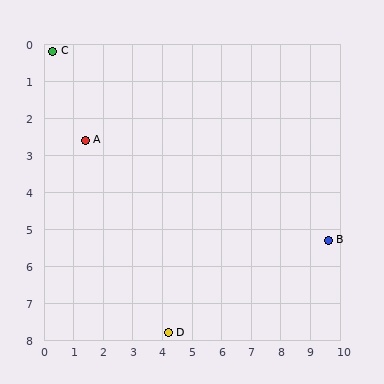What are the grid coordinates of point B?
Point B is at approximately (9.6, 5.3).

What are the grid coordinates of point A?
Point A is at approximately (1.4, 2.6).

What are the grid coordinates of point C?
Point C is at approximately (0.3, 0.2).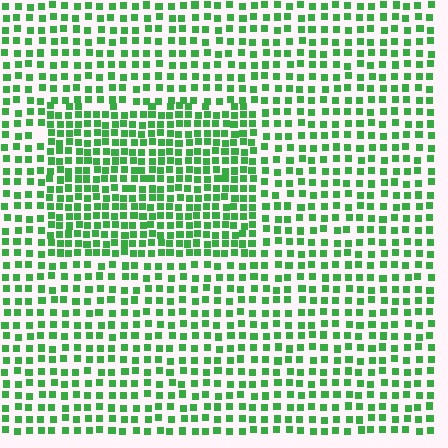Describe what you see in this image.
The image contains small green elements arranged at two different densities. A rectangle-shaped region is visible where the elements are more densely packed than the surrounding area.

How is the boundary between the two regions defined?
The boundary is defined by a change in element density (approximately 1.6x ratio). All elements are the same color, size, and shape.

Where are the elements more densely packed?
The elements are more densely packed inside the rectangle boundary.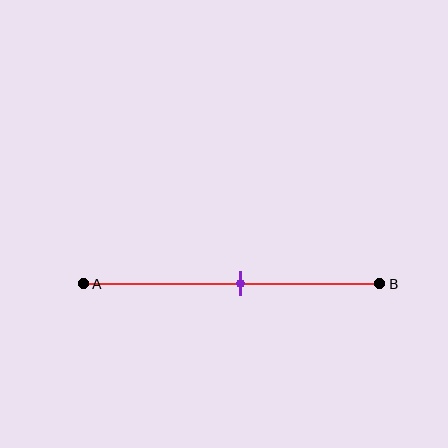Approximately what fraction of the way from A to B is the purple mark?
The purple mark is approximately 55% of the way from A to B.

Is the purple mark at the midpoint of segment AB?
Yes, the mark is approximately at the midpoint.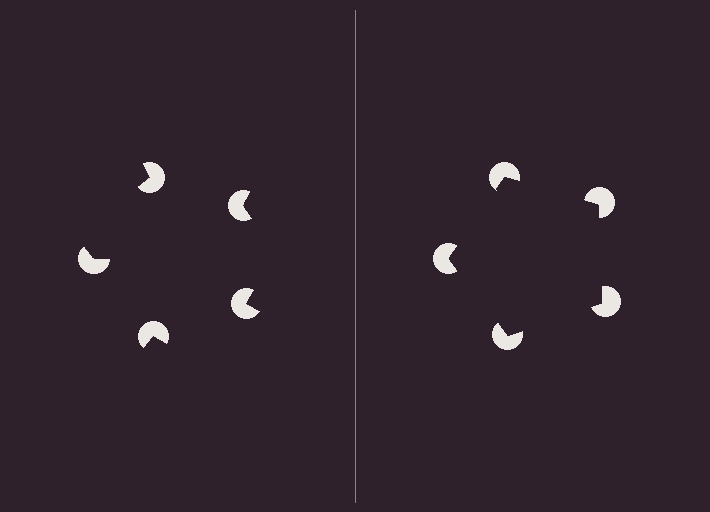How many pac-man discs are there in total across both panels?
10 — 5 on each side.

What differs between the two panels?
The pac-man discs are positioned identically on both sides; only the wedge orientations differ. On the right they align to a pentagon; on the left they are misaligned.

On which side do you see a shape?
An illusory pentagon appears on the right side. On the left side the wedge cuts are rotated, so no coherent shape forms.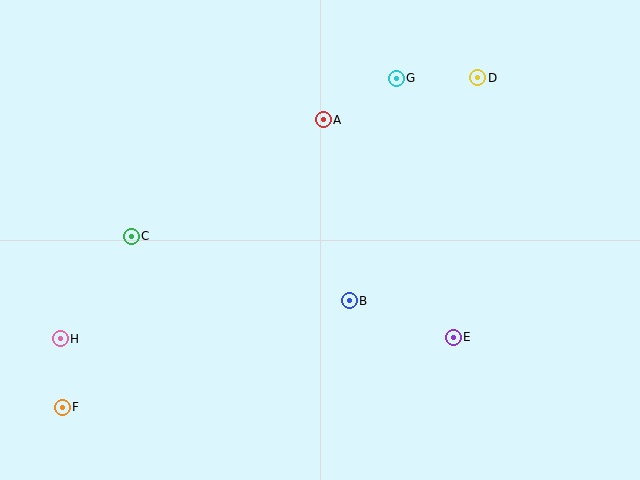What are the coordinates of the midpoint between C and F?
The midpoint between C and F is at (97, 322).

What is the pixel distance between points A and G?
The distance between A and G is 84 pixels.